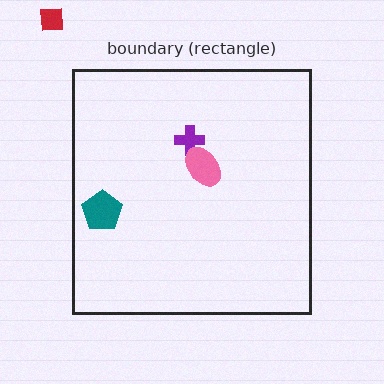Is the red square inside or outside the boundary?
Outside.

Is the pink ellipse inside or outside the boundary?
Inside.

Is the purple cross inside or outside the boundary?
Inside.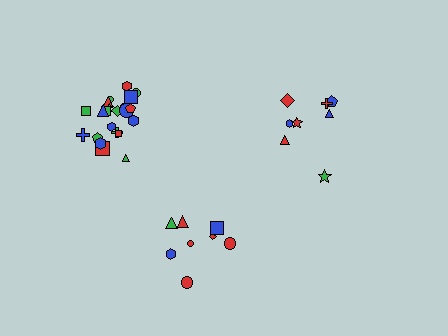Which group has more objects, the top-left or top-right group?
The top-left group.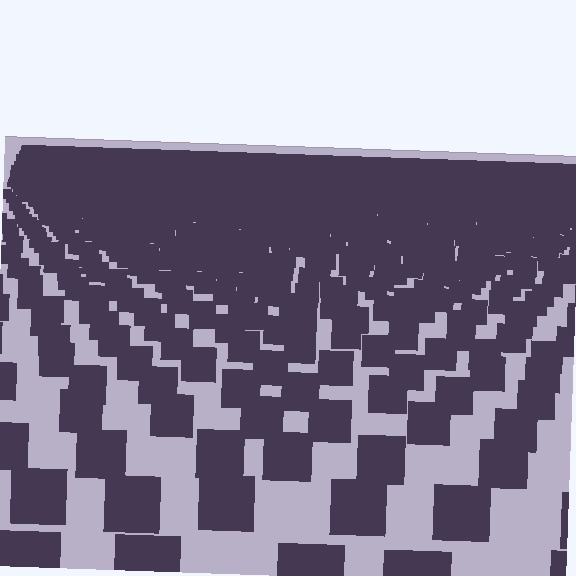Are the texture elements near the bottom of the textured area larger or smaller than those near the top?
Larger. Near the bottom, elements are closer to the viewer and appear at a bigger on-screen size.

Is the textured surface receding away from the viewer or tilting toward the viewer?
The surface is receding away from the viewer. Texture elements get smaller and denser toward the top.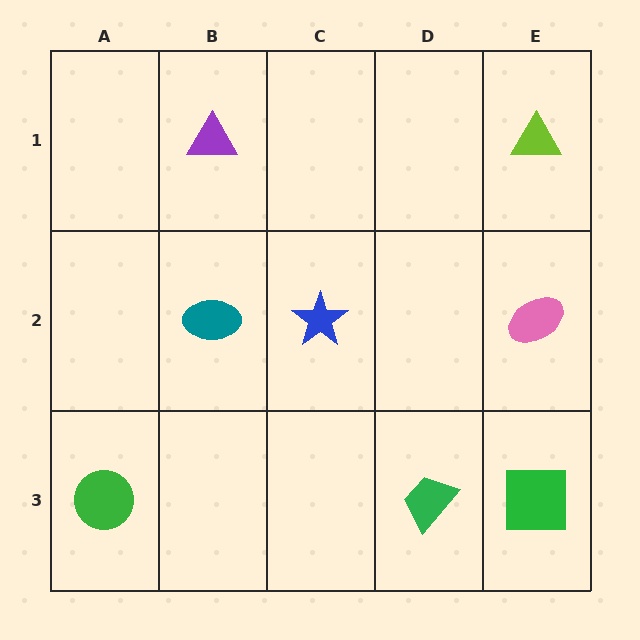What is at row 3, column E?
A green square.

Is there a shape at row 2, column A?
No, that cell is empty.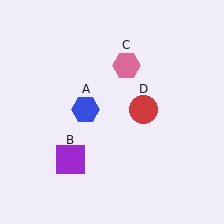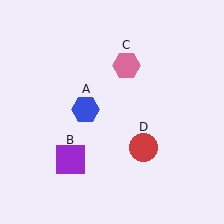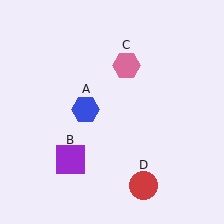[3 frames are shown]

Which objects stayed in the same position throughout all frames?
Blue hexagon (object A) and purple square (object B) and pink hexagon (object C) remained stationary.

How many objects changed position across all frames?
1 object changed position: red circle (object D).